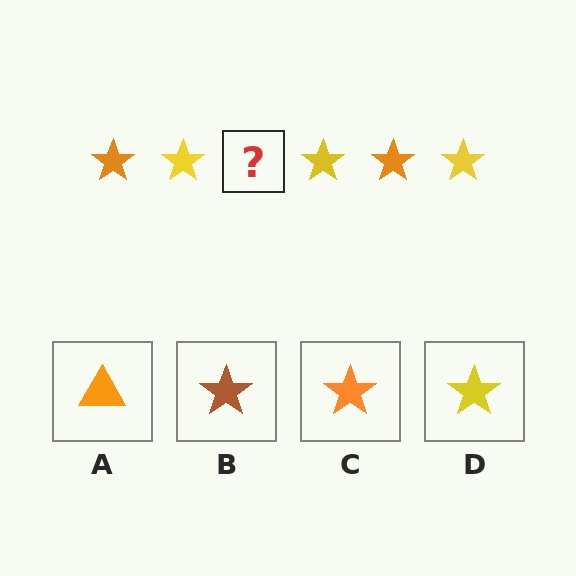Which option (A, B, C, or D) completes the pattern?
C.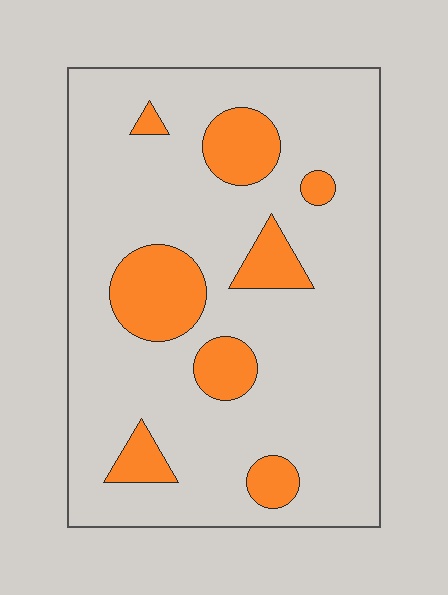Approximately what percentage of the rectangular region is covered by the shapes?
Approximately 20%.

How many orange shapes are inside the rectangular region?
8.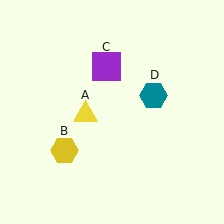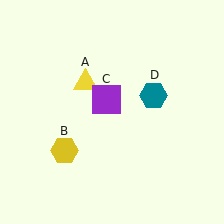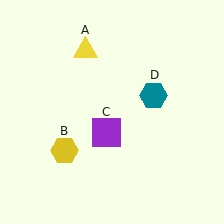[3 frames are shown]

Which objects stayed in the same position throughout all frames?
Yellow hexagon (object B) and teal hexagon (object D) remained stationary.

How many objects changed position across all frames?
2 objects changed position: yellow triangle (object A), purple square (object C).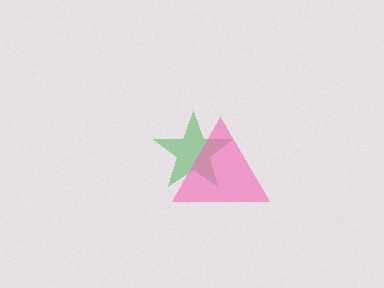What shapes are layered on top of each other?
The layered shapes are: a green star, a pink triangle.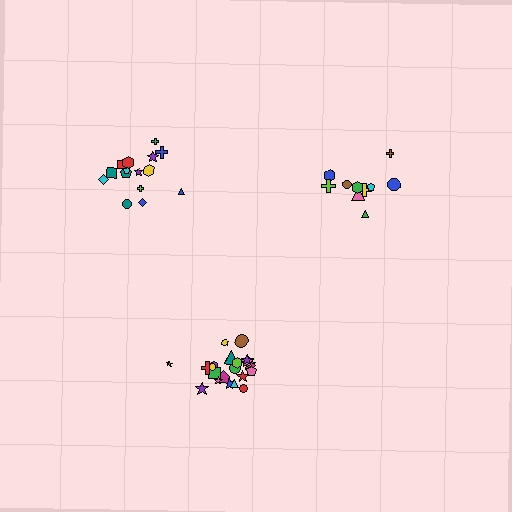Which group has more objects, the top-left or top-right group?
The top-left group.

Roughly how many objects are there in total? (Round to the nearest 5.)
Roughly 45 objects in total.